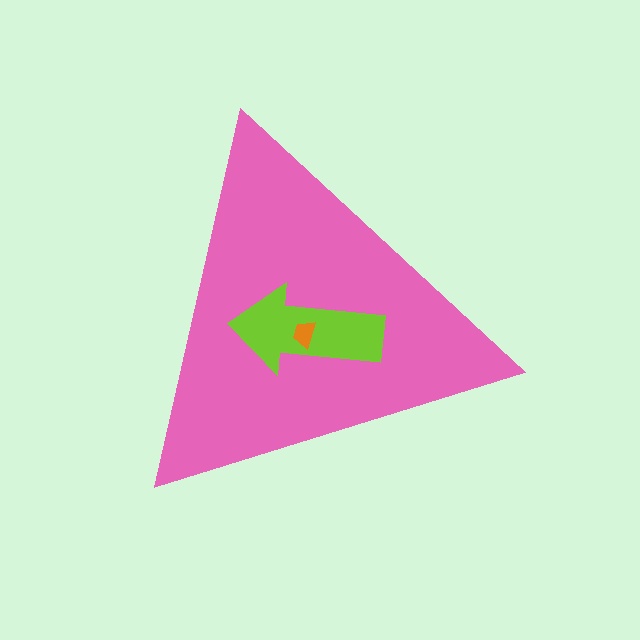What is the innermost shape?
The orange trapezoid.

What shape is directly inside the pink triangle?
The lime arrow.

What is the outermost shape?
The pink triangle.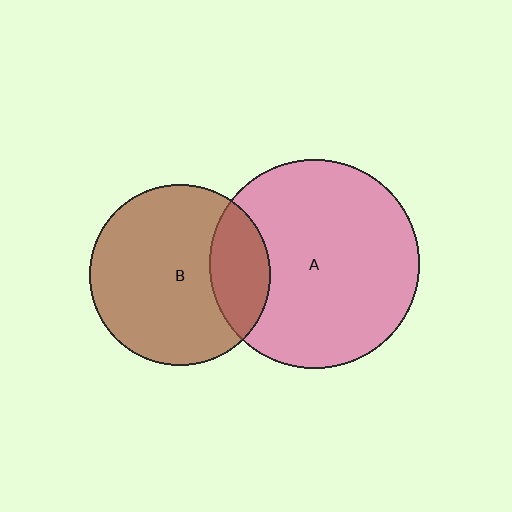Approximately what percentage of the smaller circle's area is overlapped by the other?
Approximately 25%.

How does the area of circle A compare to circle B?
Approximately 1.3 times.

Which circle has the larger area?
Circle A (pink).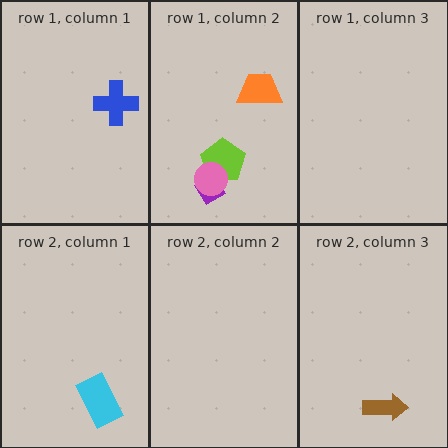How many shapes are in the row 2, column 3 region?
1.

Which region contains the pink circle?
The row 1, column 2 region.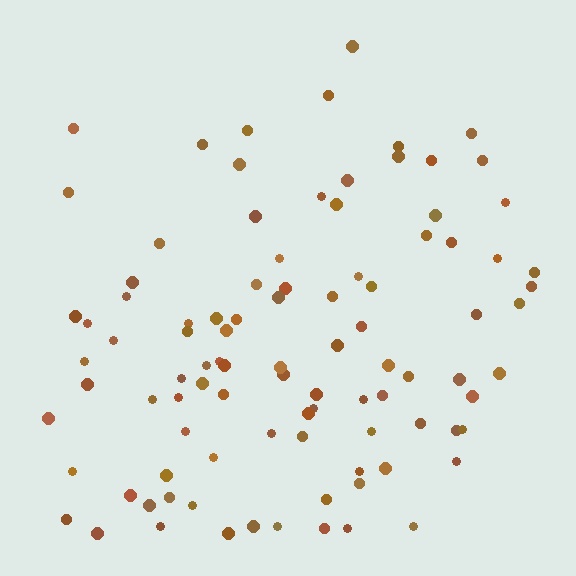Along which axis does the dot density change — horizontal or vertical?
Vertical.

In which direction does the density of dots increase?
From top to bottom, with the bottom side densest.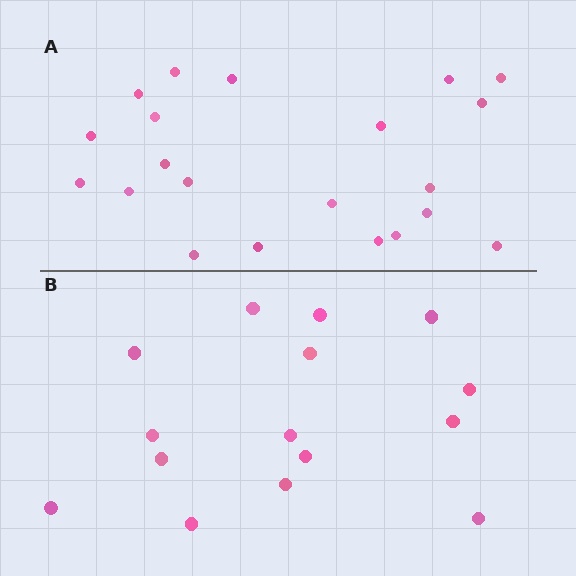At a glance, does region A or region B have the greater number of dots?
Region A (the top region) has more dots.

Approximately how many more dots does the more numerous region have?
Region A has about 6 more dots than region B.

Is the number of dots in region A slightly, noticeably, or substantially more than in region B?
Region A has noticeably more, but not dramatically so. The ratio is roughly 1.4 to 1.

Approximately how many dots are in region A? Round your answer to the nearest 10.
About 20 dots. (The exact count is 21, which rounds to 20.)